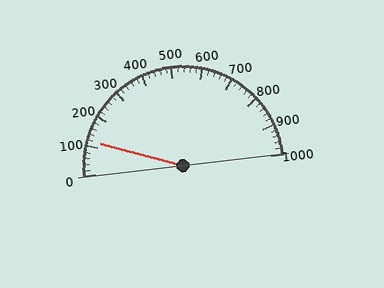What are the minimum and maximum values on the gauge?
The gauge ranges from 0 to 1000.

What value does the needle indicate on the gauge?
The needle indicates approximately 120.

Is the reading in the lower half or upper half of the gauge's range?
The reading is in the lower half of the range (0 to 1000).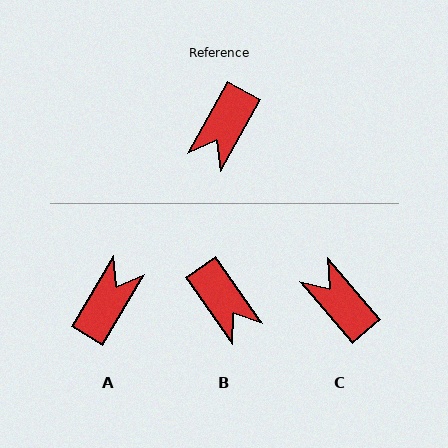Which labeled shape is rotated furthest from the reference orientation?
A, about 178 degrees away.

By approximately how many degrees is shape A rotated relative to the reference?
Approximately 178 degrees counter-clockwise.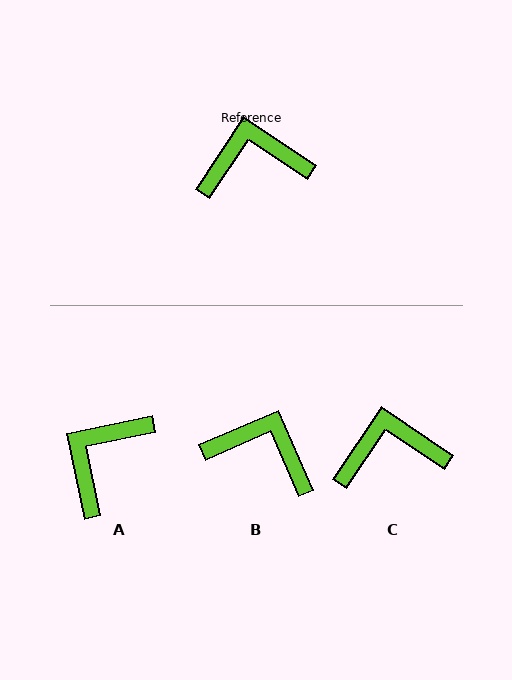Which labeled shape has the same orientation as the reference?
C.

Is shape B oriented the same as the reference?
No, it is off by about 33 degrees.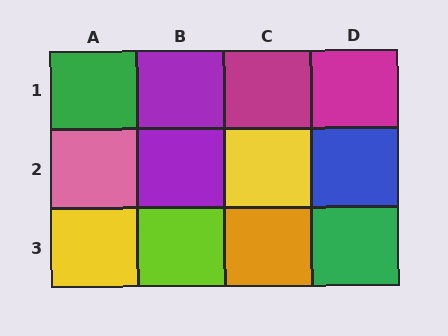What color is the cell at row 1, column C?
Magenta.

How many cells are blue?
1 cell is blue.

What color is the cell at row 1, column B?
Purple.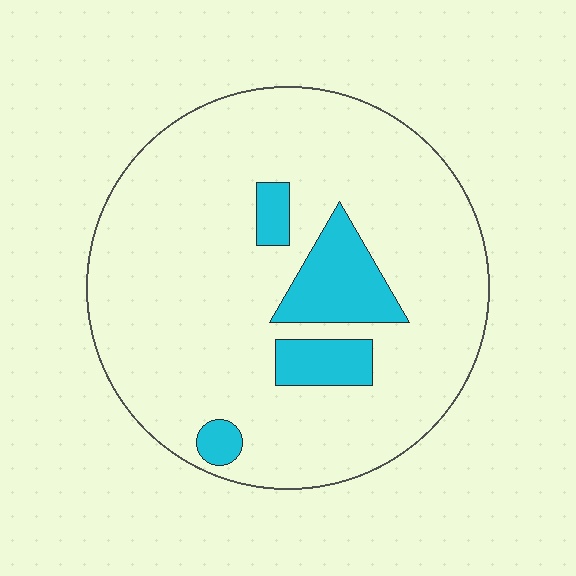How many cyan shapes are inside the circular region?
4.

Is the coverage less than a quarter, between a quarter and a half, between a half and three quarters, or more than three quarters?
Less than a quarter.